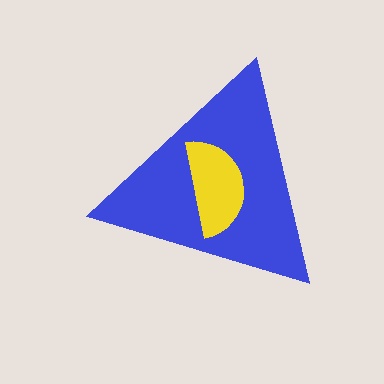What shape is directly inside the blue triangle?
The yellow semicircle.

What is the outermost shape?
The blue triangle.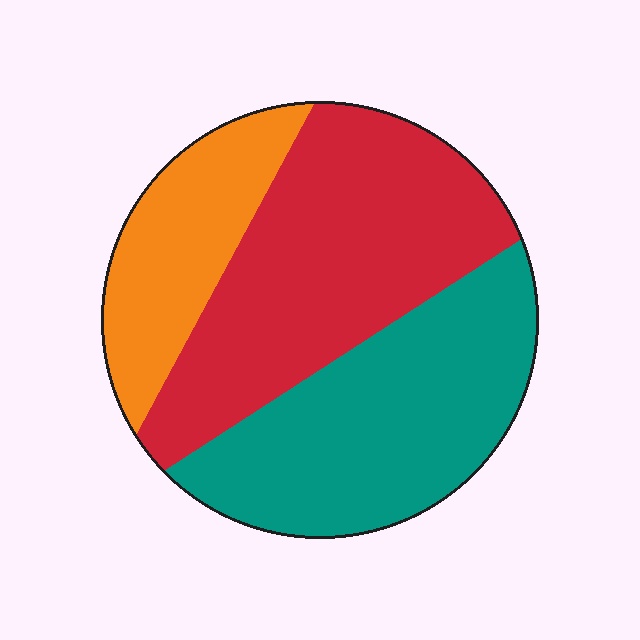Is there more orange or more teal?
Teal.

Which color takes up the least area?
Orange, at roughly 20%.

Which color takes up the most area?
Red, at roughly 40%.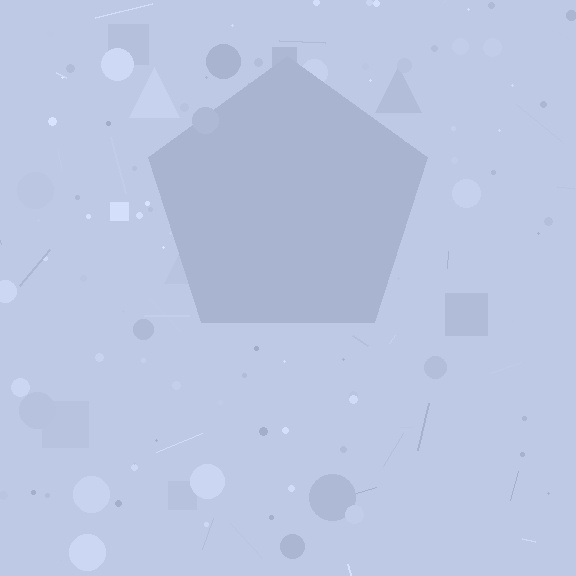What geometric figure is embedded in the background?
A pentagon is embedded in the background.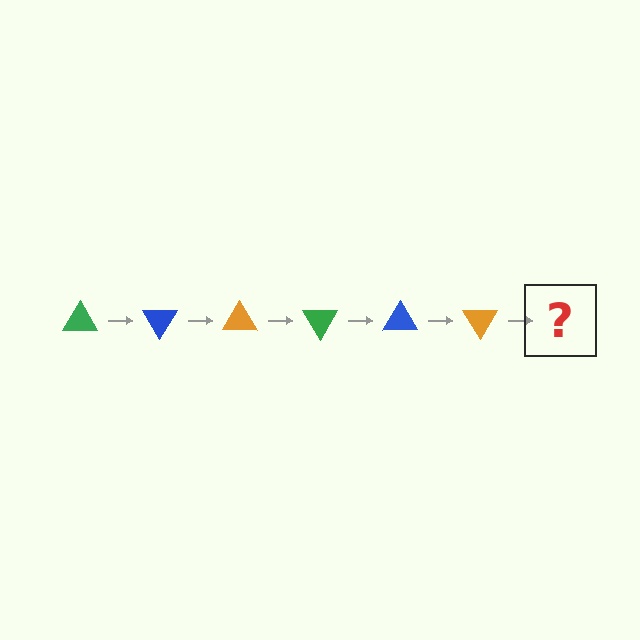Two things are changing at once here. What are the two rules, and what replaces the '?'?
The two rules are that it rotates 60 degrees each step and the color cycles through green, blue, and orange. The '?' should be a green triangle, rotated 360 degrees from the start.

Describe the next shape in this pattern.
It should be a green triangle, rotated 360 degrees from the start.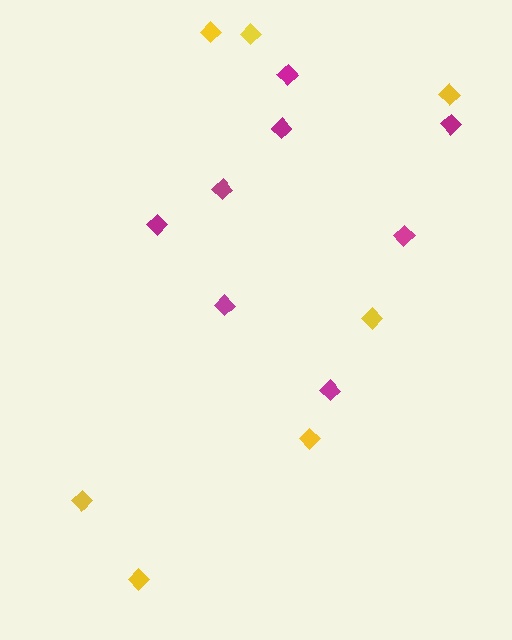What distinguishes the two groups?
There are 2 groups: one group of magenta diamonds (8) and one group of yellow diamonds (7).